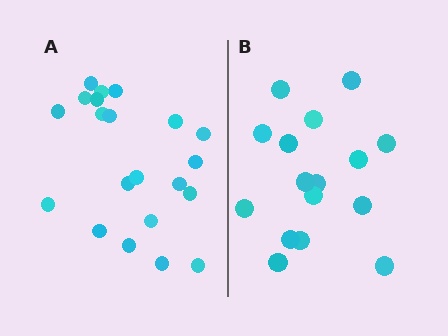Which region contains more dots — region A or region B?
Region A (the left region) has more dots.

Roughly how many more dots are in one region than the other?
Region A has about 5 more dots than region B.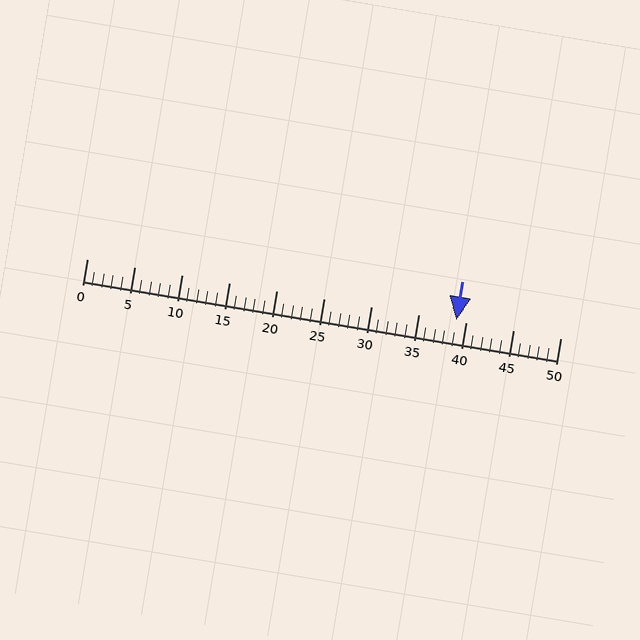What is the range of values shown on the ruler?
The ruler shows values from 0 to 50.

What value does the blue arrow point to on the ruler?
The blue arrow points to approximately 39.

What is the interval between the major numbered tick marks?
The major tick marks are spaced 5 units apart.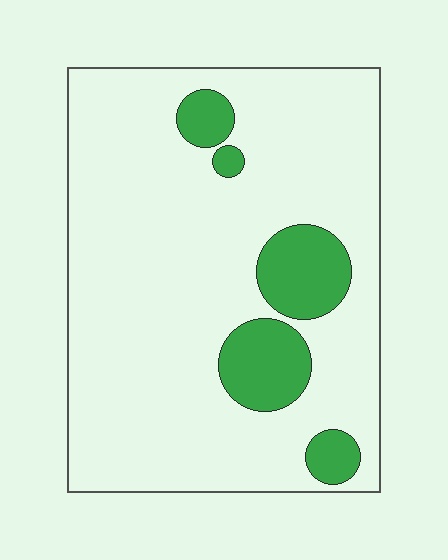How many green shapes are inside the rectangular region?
5.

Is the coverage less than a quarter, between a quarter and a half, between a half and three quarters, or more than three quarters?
Less than a quarter.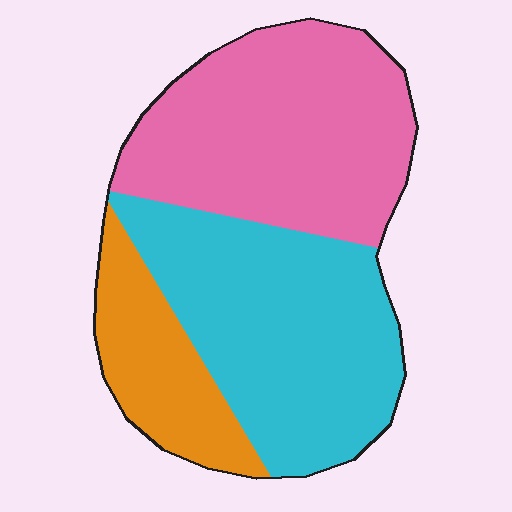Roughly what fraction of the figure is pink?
Pink takes up about two fifths (2/5) of the figure.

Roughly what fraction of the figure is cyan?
Cyan takes up between a quarter and a half of the figure.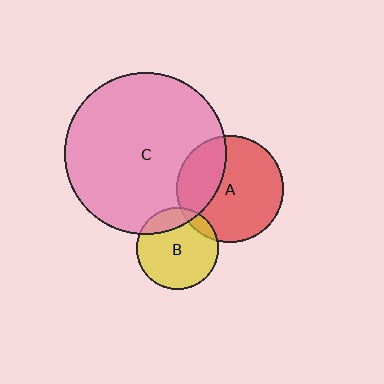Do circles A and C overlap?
Yes.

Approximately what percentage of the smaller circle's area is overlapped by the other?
Approximately 30%.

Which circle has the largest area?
Circle C (pink).